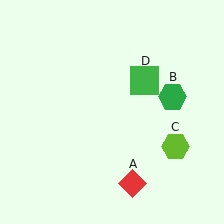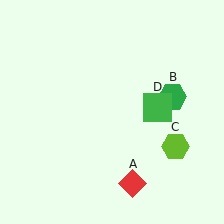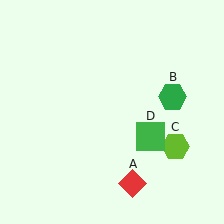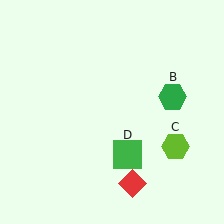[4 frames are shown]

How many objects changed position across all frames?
1 object changed position: green square (object D).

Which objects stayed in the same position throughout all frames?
Red diamond (object A) and green hexagon (object B) and lime hexagon (object C) remained stationary.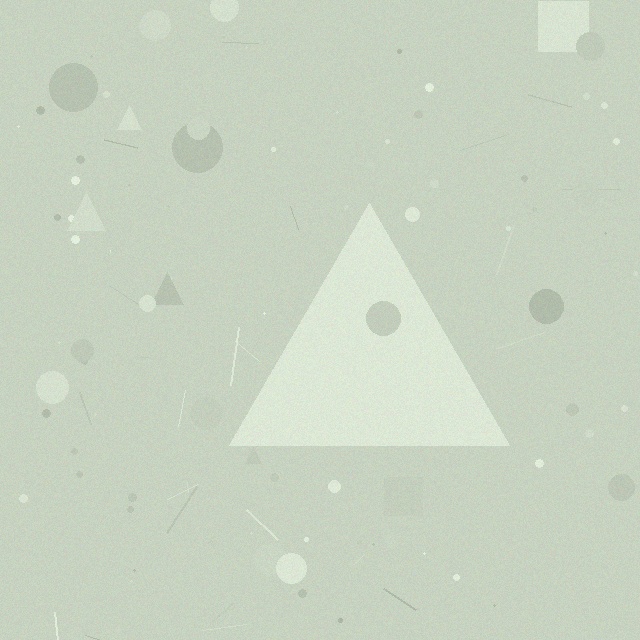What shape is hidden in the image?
A triangle is hidden in the image.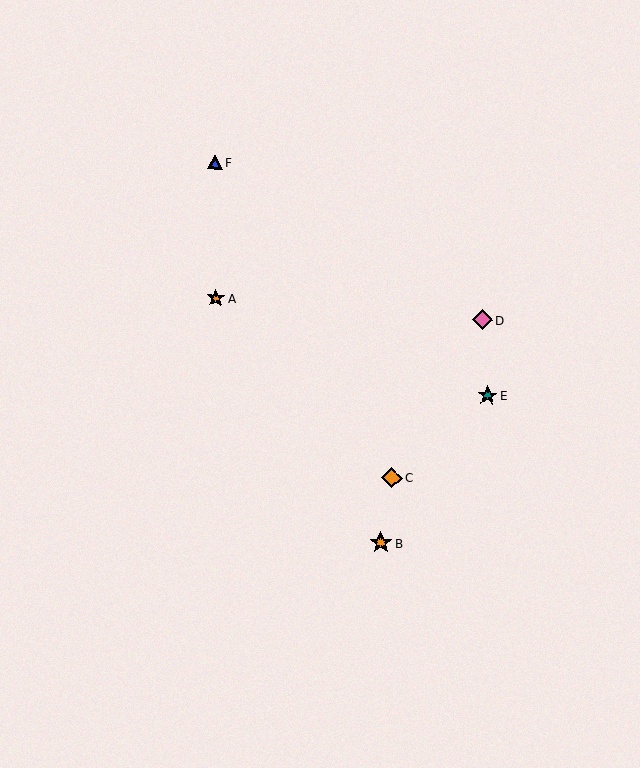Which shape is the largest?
The orange star (labeled B) is the largest.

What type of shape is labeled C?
Shape C is an orange diamond.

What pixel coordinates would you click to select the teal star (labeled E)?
Click at (487, 396) to select the teal star E.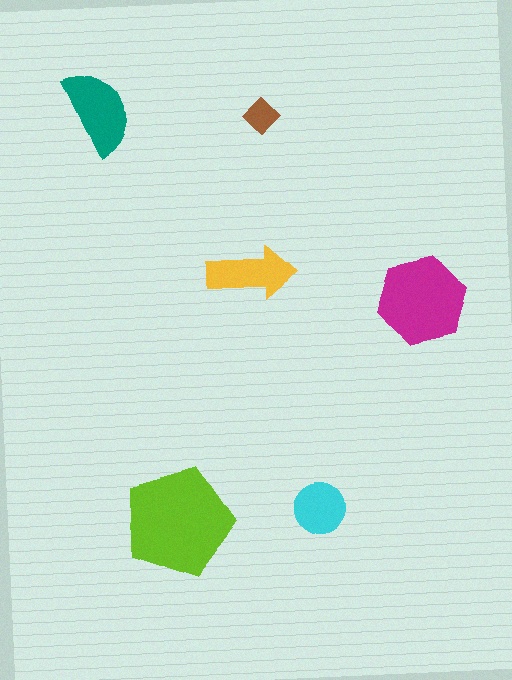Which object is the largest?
The lime pentagon.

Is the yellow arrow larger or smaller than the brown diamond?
Larger.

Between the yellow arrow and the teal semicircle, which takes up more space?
The teal semicircle.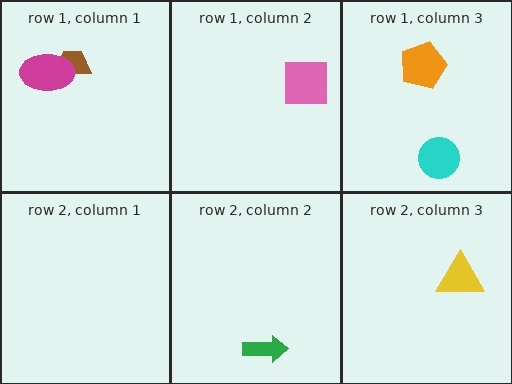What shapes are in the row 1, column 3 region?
The orange pentagon, the cyan circle.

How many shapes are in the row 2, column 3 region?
1.